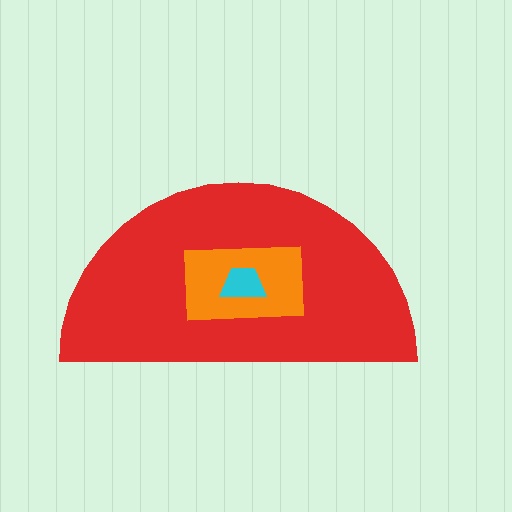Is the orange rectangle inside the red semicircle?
Yes.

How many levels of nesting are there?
3.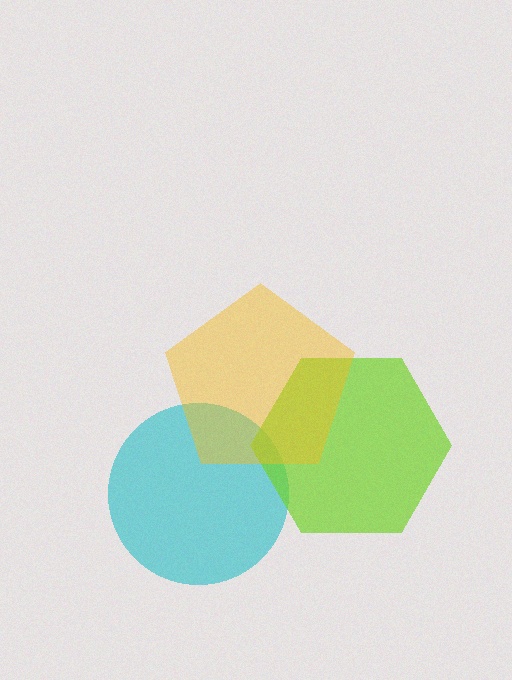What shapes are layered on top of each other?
The layered shapes are: a cyan circle, a lime hexagon, a yellow pentagon.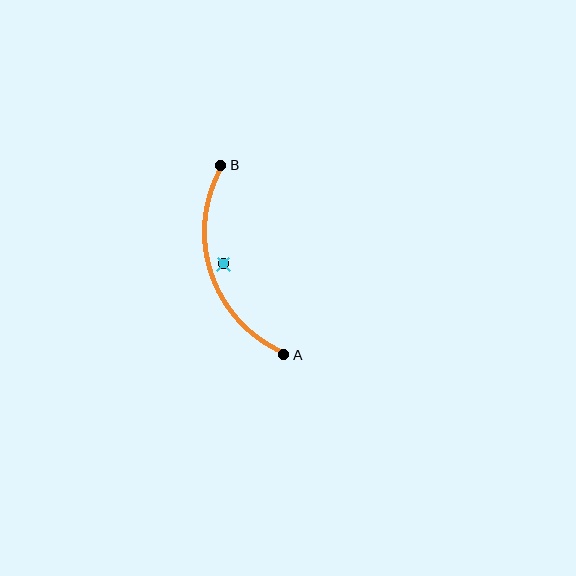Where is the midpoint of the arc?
The arc midpoint is the point on the curve farthest from the straight line joining A and B. It sits to the left of that line.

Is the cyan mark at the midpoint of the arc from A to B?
No — the cyan mark does not lie on the arc at all. It sits slightly inside the curve.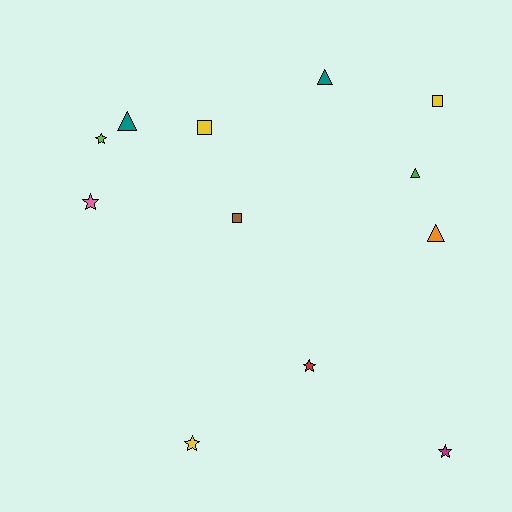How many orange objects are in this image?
There is 1 orange object.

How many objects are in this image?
There are 12 objects.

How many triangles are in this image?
There are 4 triangles.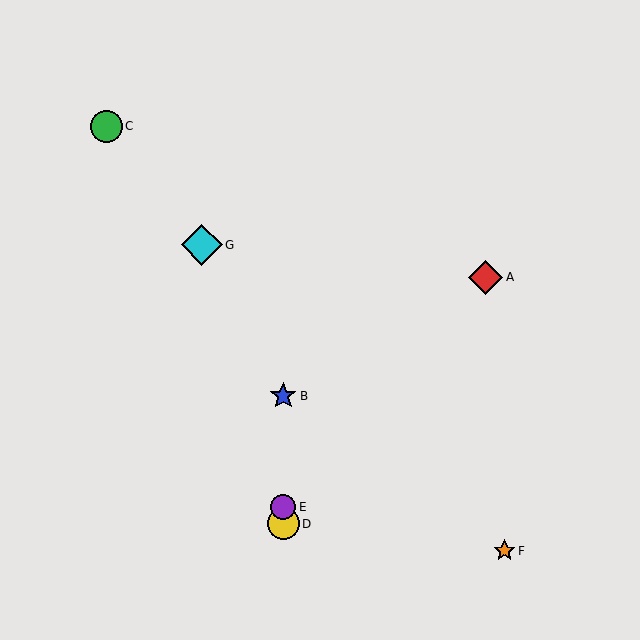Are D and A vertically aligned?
No, D is at x≈283 and A is at x≈486.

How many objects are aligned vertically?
3 objects (B, D, E) are aligned vertically.